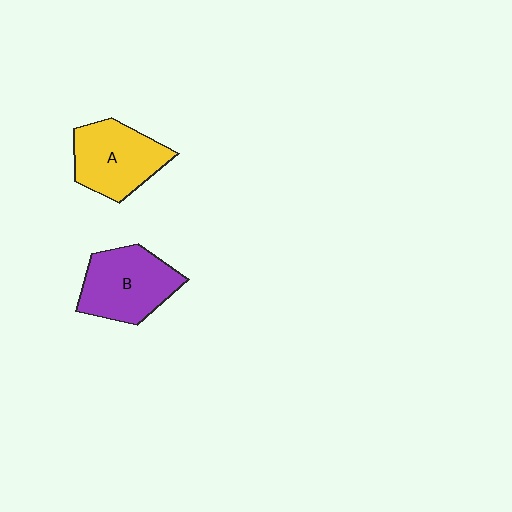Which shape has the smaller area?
Shape A (yellow).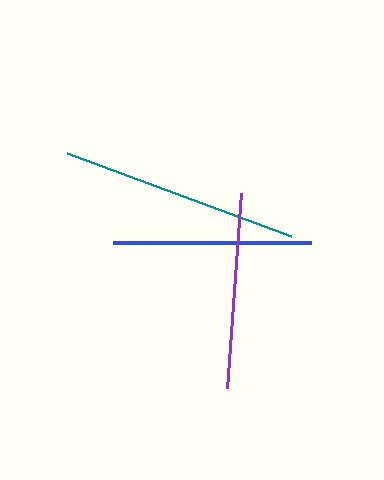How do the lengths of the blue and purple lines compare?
The blue and purple lines are approximately the same length.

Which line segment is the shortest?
The purple line is the shortest at approximately 196 pixels.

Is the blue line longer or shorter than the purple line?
The blue line is longer than the purple line.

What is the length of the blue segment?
The blue segment is approximately 198 pixels long.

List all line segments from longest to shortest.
From longest to shortest: teal, blue, purple.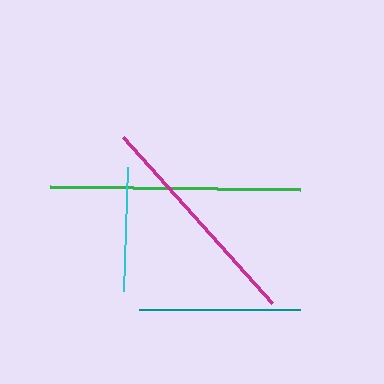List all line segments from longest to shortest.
From longest to shortest: green, magenta, teal, cyan.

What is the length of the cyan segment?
The cyan segment is approximately 124 pixels long.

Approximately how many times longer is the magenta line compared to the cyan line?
The magenta line is approximately 1.8 times the length of the cyan line.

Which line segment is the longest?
The green line is the longest at approximately 250 pixels.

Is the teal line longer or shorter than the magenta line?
The magenta line is longer than the teal line.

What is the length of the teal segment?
The teal segment is approximately 161 pixels long.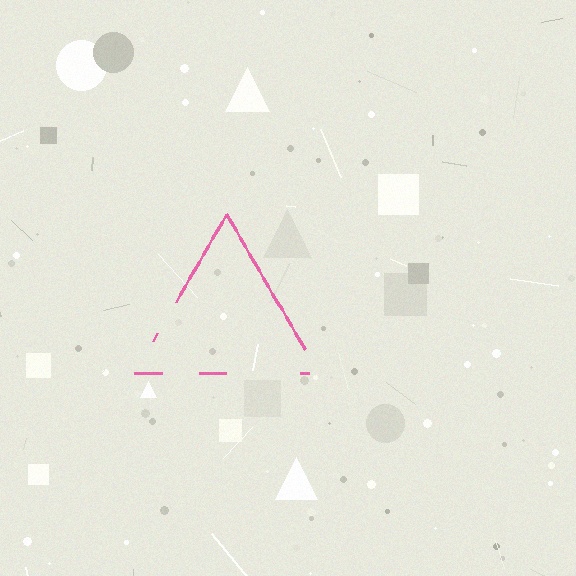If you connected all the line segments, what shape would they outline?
They would outline a triangle.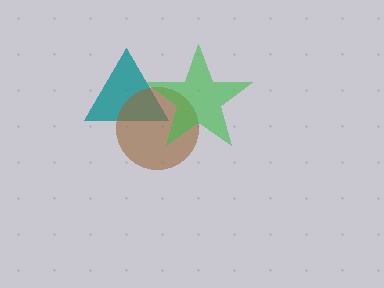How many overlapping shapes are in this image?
There are 3 overlapping shapes in the image.